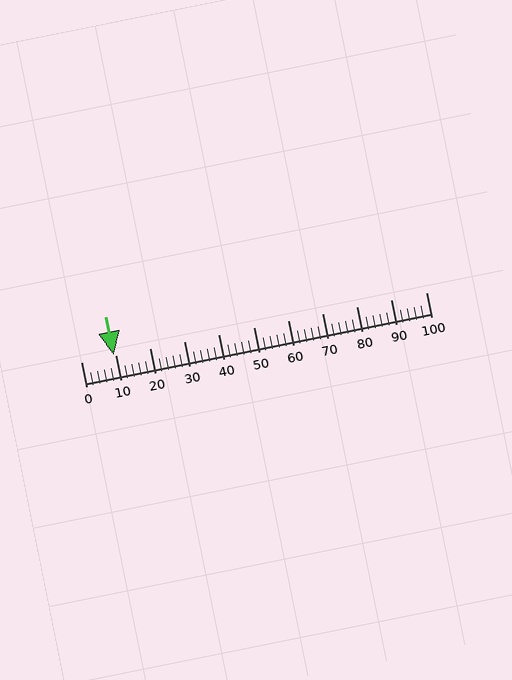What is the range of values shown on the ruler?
The ruler shows values from 0 to 100.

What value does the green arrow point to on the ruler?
The green arrow points to approximately 10.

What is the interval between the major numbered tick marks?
The major tick marks are spaced 10 units apart.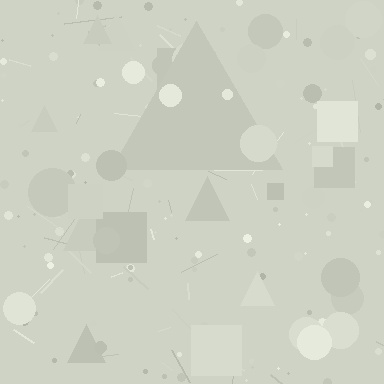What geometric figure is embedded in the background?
A triangle is embedded in the background.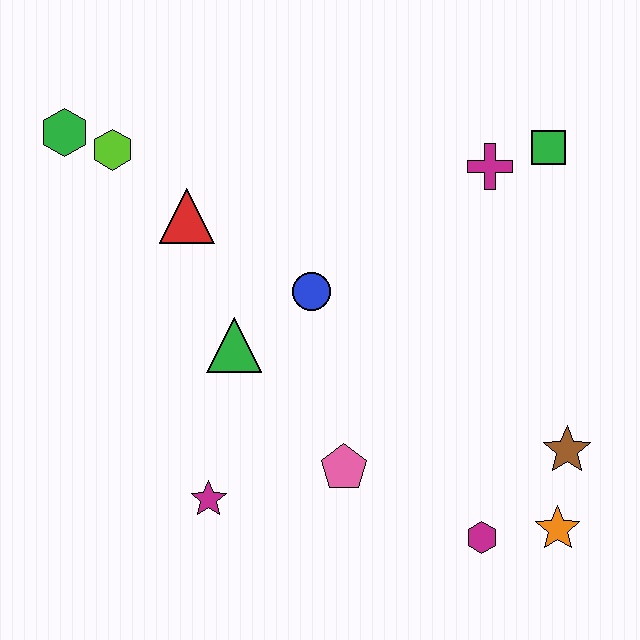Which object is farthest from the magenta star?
The green square is farthest from the magenta star.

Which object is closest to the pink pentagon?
The magenta star is closest to the pink pentagon.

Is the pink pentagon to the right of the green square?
No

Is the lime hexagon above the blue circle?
Yes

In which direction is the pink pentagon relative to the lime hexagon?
The pink pentagon is below the lime hexagon.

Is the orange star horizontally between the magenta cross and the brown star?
Yes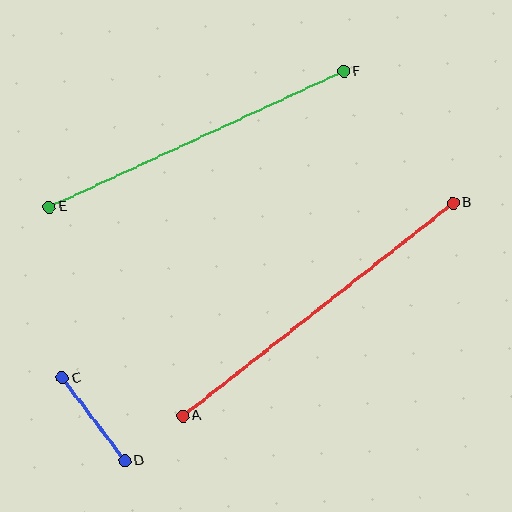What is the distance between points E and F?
The distance is approximately 324 pixels.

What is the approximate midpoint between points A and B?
The midpoint is at approximately (318, 309) pixels.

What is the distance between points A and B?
The distance is approximately 344 pixels.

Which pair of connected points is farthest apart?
Points A and B are farthest apart.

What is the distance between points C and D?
The distance is approximately 104 pixels.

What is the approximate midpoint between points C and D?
The midpoint is at approximately (93, 419) pixels.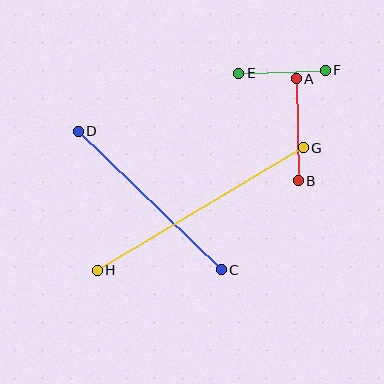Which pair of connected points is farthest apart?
Points G and H are farthest apart.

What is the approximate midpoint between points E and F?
The midpoint is at approximately (282, 72) pixels.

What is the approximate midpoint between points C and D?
The midpoint is at approximately (150, 201) pixels.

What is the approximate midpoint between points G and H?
The midpoint is at approximately (200, 209) pixels.